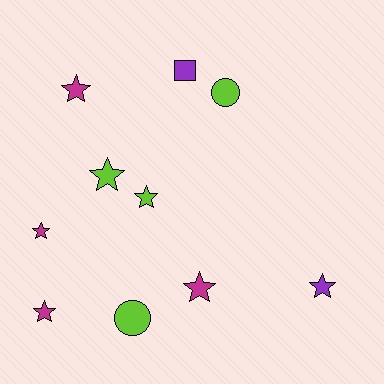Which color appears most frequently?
Lime, with 4 objects.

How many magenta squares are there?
There are no magenta squares.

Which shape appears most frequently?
Star, with 7 objects.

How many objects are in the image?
There are 10 objects.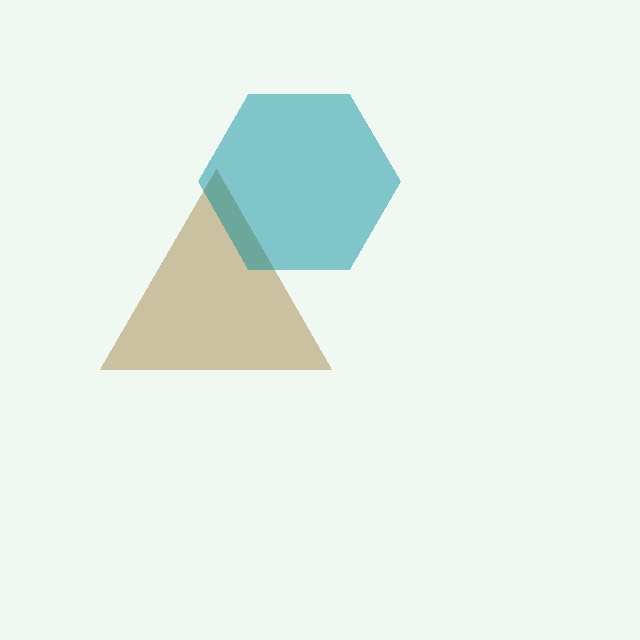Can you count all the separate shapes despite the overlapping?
Yes, there are 2 separate shapes.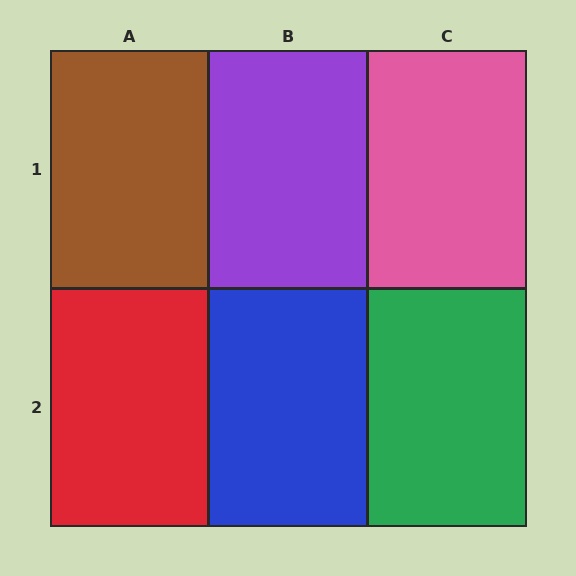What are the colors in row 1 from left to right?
Brown, purple, pink.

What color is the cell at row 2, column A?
Red.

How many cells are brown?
1 cell is brown.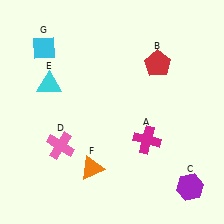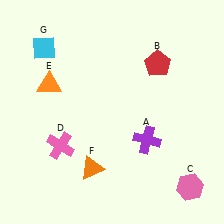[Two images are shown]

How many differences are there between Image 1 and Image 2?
There are 3 differences between the two images.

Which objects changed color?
A changed from magenta to purple. C changed from purple to pink. E changed from cyan to orange.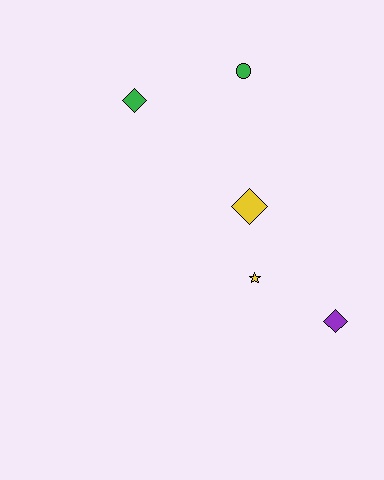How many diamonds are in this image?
There are 3 diamonds.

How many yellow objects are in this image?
There are 2 yellow objects.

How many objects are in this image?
There are 5 objects.